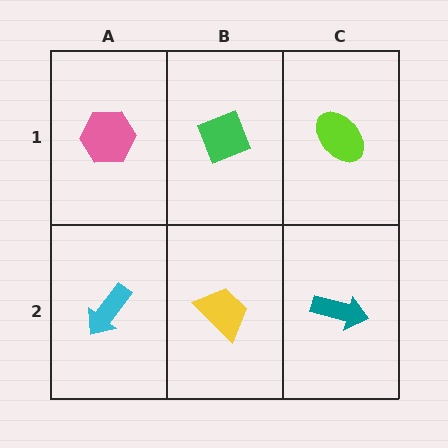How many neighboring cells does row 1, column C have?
2.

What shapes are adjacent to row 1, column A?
A cyan arrow (row 2, column A), a green diamond (row 1, column B).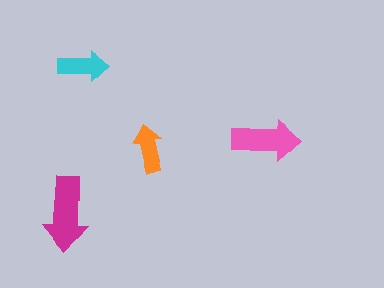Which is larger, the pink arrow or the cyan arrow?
The pink one.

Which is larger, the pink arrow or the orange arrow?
The pink one.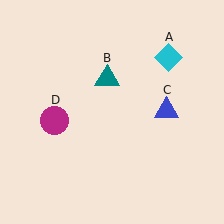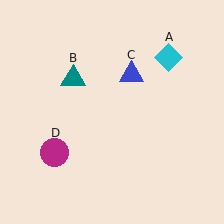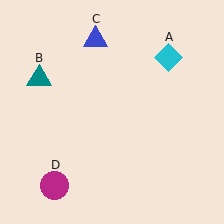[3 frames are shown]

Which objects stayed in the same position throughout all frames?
Cyan diamond (object A) remained stationary.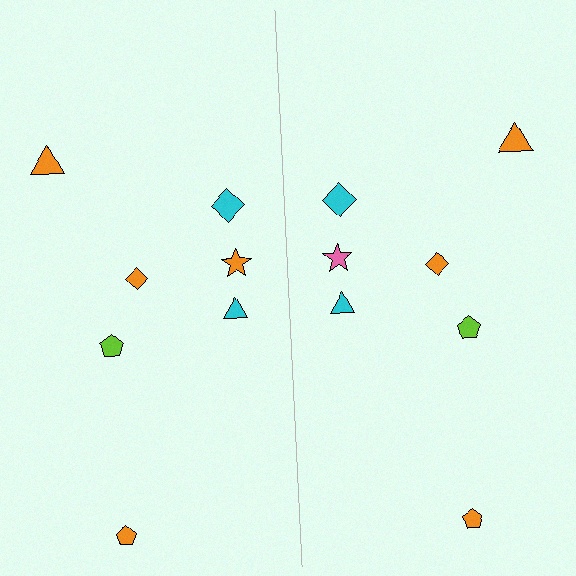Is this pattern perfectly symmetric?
No, the pattern is not perfectly symmetric. The pink star on the right side breaks the symmetry — its mirror counterpart is orange.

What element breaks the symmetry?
The pink star on the right side breaks the symmetry — its mirror counterpart is orange.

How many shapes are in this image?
There are 14 shapes in this image.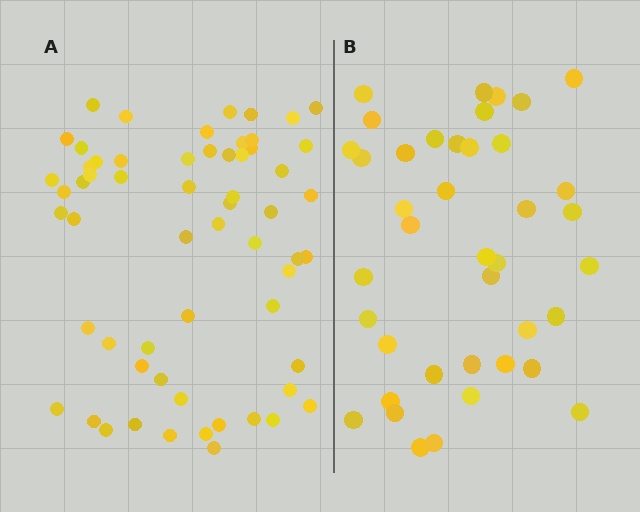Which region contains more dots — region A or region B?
Region A (the left region) has more dots.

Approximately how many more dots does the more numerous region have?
Region A has approximately 20 more dots than region B.